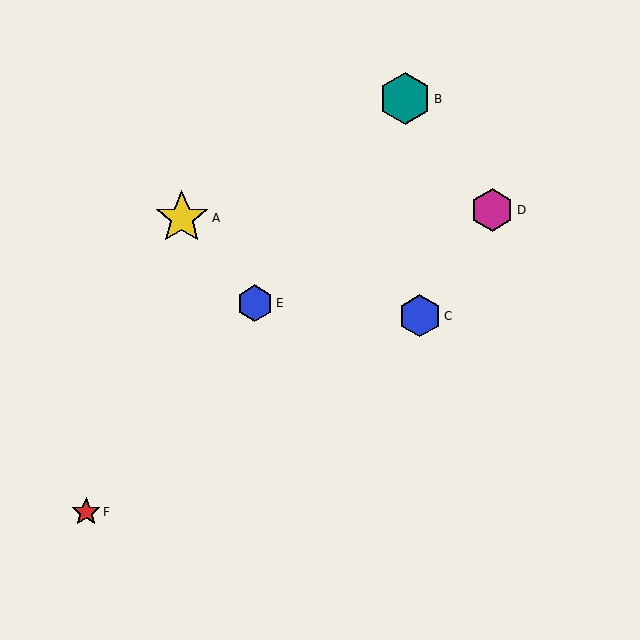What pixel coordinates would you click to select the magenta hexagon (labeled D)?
Click at (492, 210) to select the magenta hexagon D.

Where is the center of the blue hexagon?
The center of the blue hexagon is at (420, 316).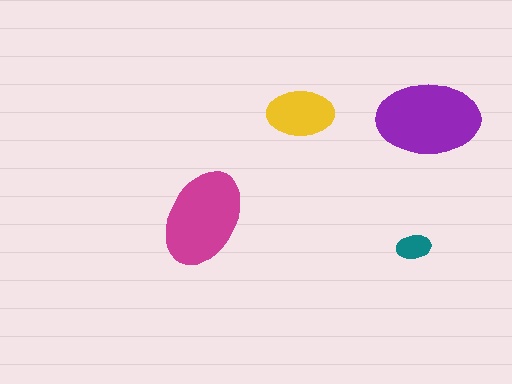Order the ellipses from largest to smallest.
the purple one, the magenta one, the yellow one, the teal one.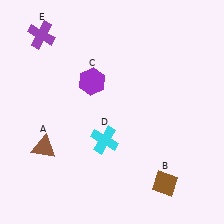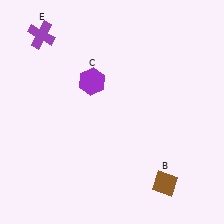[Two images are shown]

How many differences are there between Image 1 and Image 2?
There are 2 differences between the two images.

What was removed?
The cyan cross (D), the brown triangle (A) were removed in Image 2.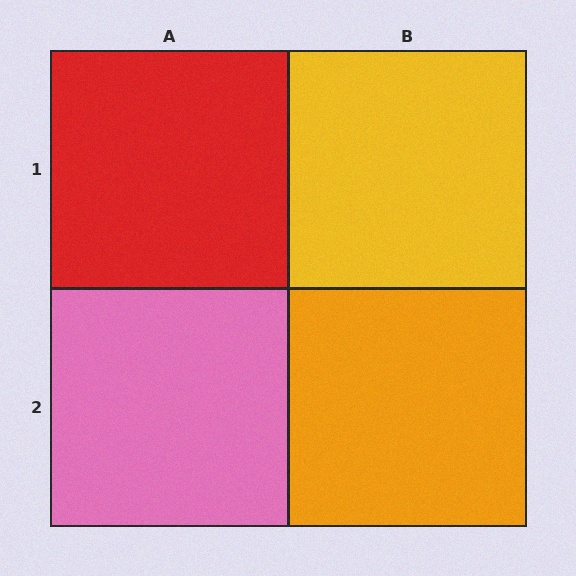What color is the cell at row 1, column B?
Yellow.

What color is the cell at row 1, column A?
Red.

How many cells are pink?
1 cell is pink.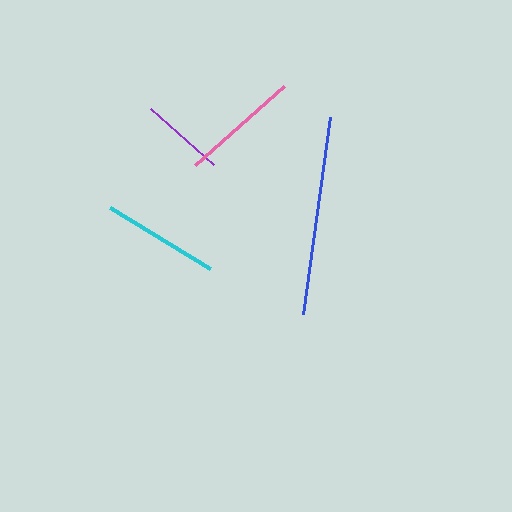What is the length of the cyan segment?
The cyan segment is approximately 117 pixels long.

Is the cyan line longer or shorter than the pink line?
The pink line is longer than the cyan line.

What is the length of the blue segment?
The blue segment is approximately 198 pixels long.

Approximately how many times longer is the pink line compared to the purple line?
The pink line is approximately 1.4 times the length of the purple line.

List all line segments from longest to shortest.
From longest to shortest: blue, pink, cyan, purple.